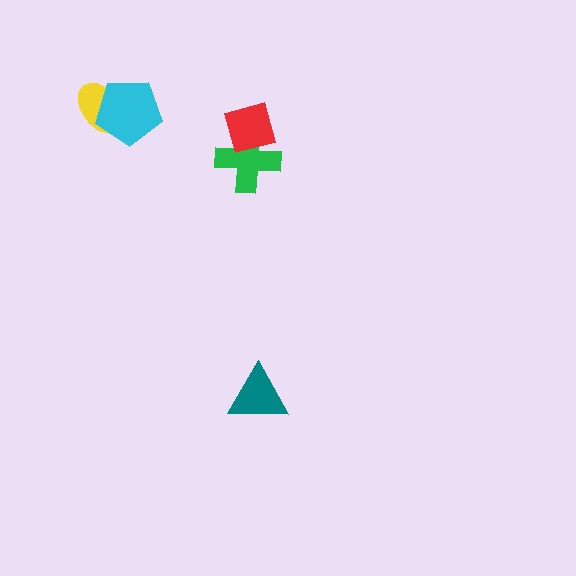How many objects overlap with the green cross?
1 object overlaps with the green cross.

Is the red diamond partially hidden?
No, no other shape covers it.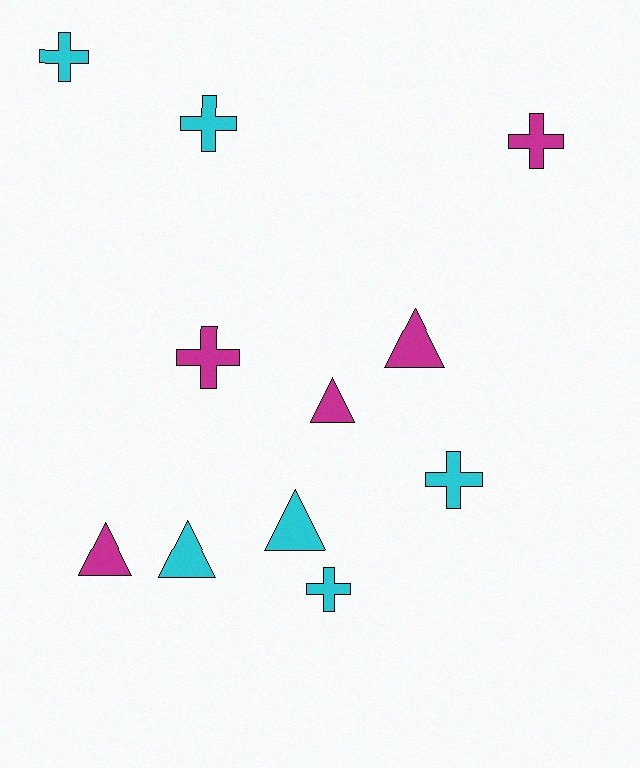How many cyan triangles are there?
There are 2 cyan triangles.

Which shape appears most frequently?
Cross, with 6 objects.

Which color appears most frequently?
Cyan, with 6 objects.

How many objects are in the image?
There are 11 objects.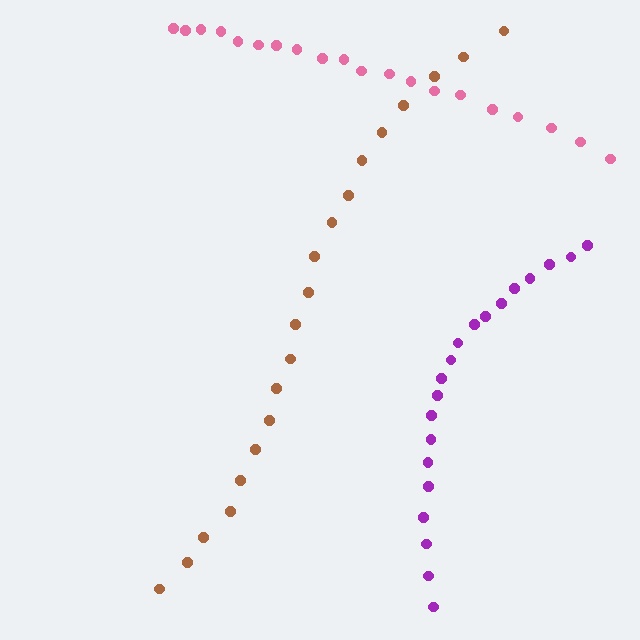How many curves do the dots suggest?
There are 3 distinct paths.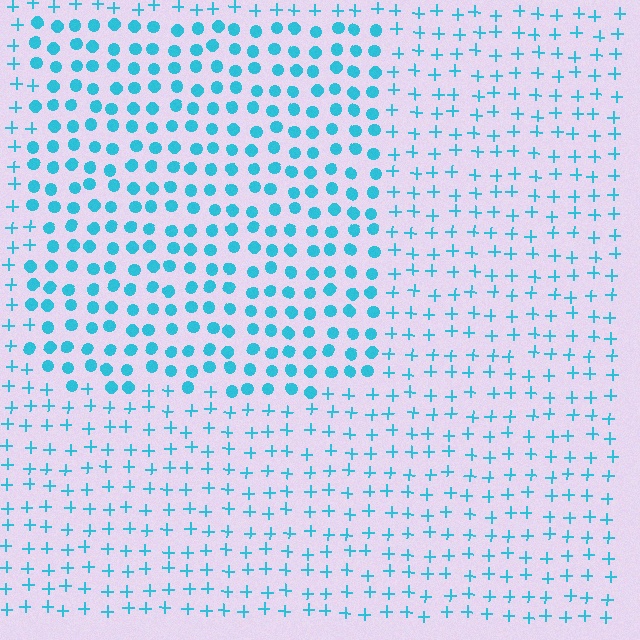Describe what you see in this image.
The image is filled with small cyan elements arranged in a uniform grid. A rectangle-shaped region contains circles, while the surrounding area contains plus signs. The boundary is defined purely by the change in element shape.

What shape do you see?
I see a rectangle.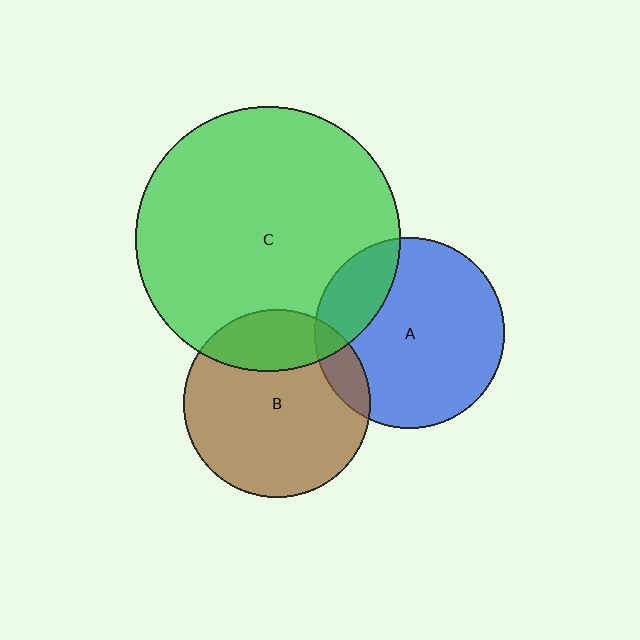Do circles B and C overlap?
Yes.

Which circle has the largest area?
Circle C (green).